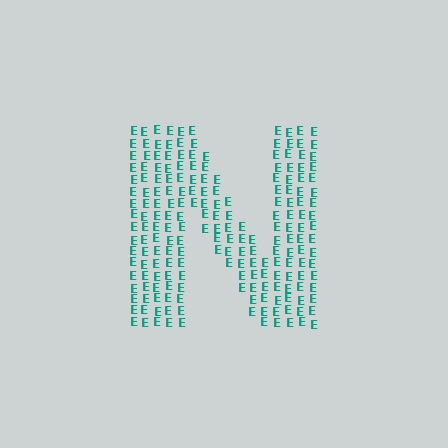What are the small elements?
The small elements are letter E's.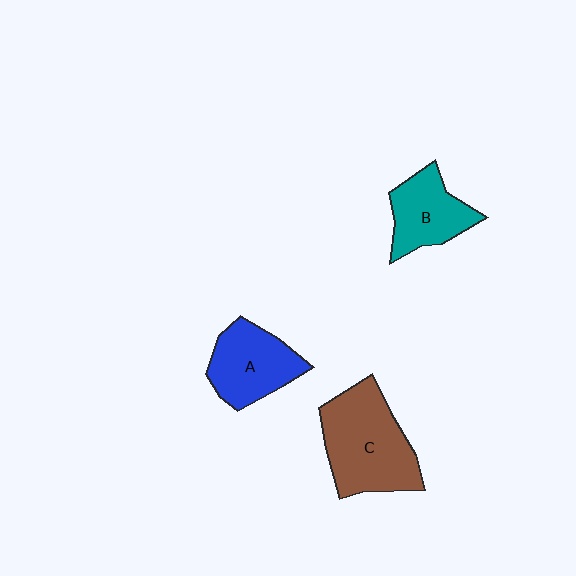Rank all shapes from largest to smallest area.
From largest to smallest: C (brown), A (blue), B (teal).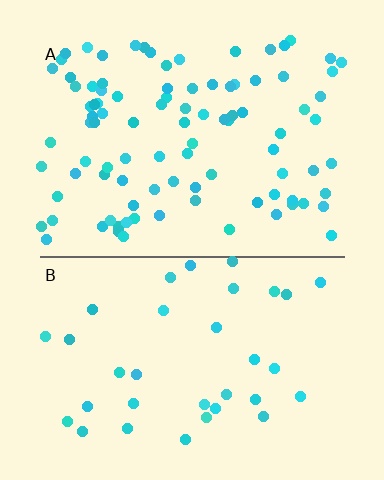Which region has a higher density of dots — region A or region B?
A (the top).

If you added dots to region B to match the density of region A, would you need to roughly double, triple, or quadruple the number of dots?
Approximately triple.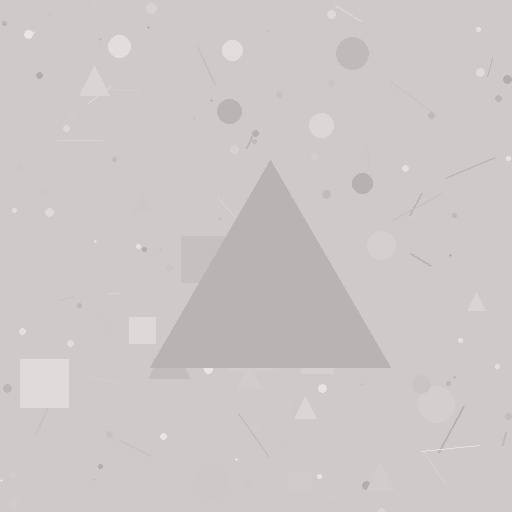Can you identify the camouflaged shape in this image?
The camouflaged shape is a triangle.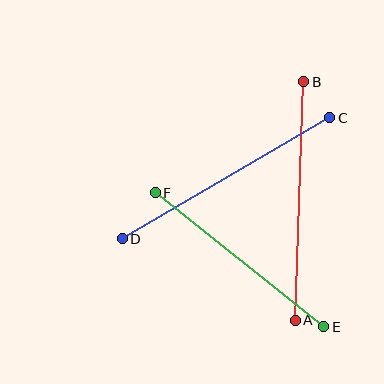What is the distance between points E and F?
The distance is approximately 215 pixels.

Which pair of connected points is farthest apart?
Points C and D are farthest apart.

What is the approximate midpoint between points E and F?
The midpoint is at approximately (240, 260) pixels.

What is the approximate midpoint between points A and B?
The midpoint is at approximately (299, 201) pixels.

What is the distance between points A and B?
The distance is approximately 239 pixels.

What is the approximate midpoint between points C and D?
The midpoint is at approximately (226, 178) pixels.